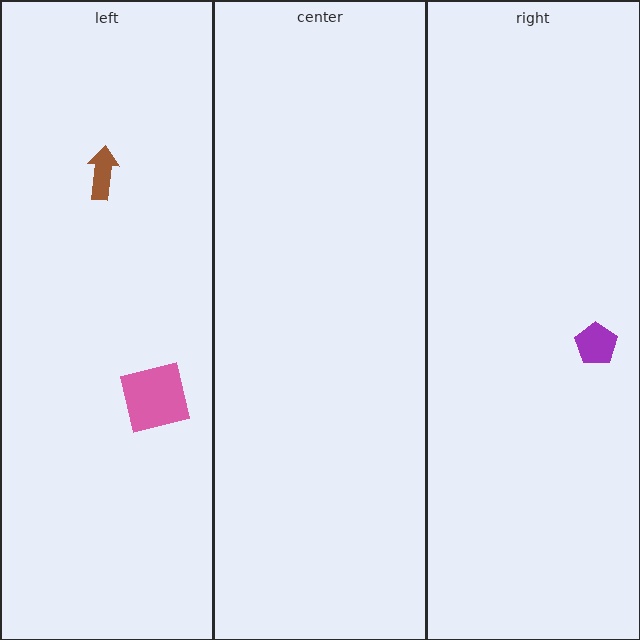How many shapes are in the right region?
1.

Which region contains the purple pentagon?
The right region.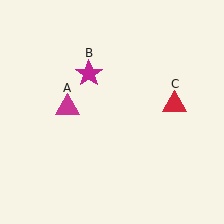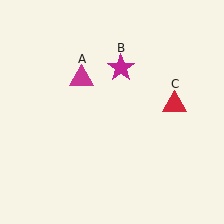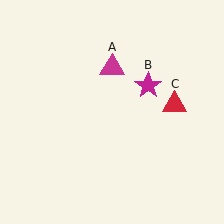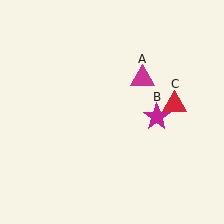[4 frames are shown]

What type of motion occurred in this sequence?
The magenta triangle (object A), magenta star (object B) rotated clockwise around the center of the scene.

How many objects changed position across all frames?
2 objects changed position: magenta triangle (object A), magenta star (object B).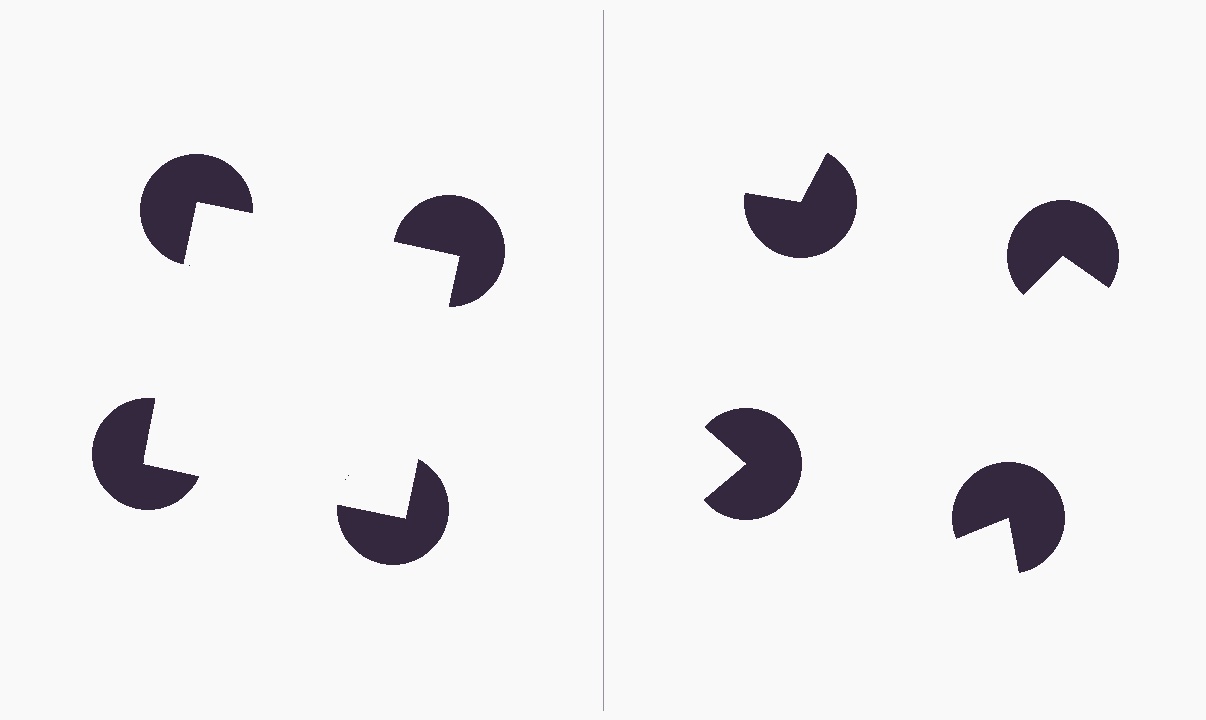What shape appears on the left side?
An illusory square.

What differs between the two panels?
The pac-man discs are positioned identically on both sides; only the wedge orientations differ. On the left they align to a square; on the right they are misaligned.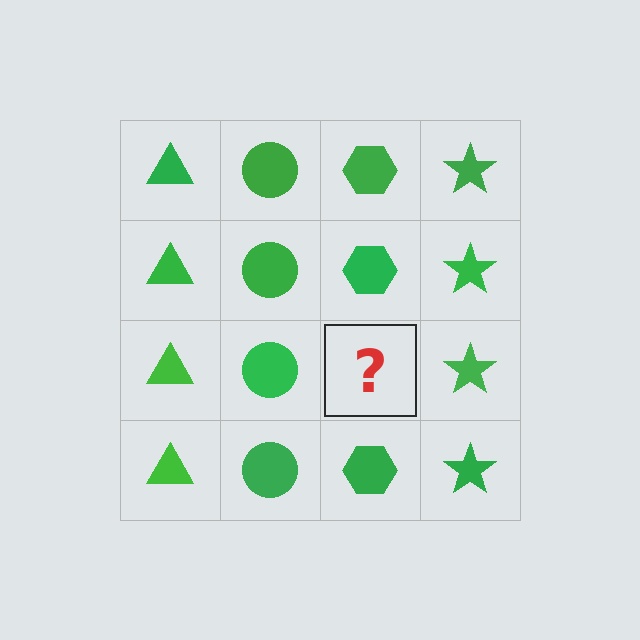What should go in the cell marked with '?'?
The missing cell should contain a green hexagon.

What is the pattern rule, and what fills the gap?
The rule is that each column has a consistent shape. The gap should be filled with a green hexagon.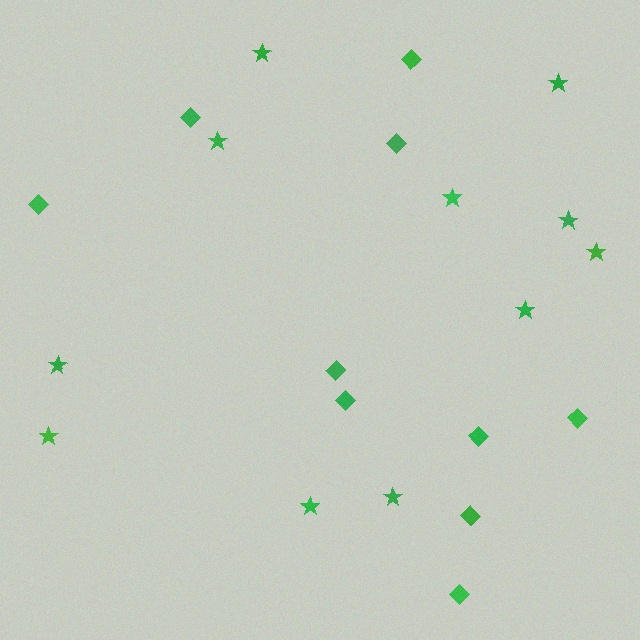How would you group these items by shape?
There are 2 groups: one group of diamonds (10) and one group of stars (11).